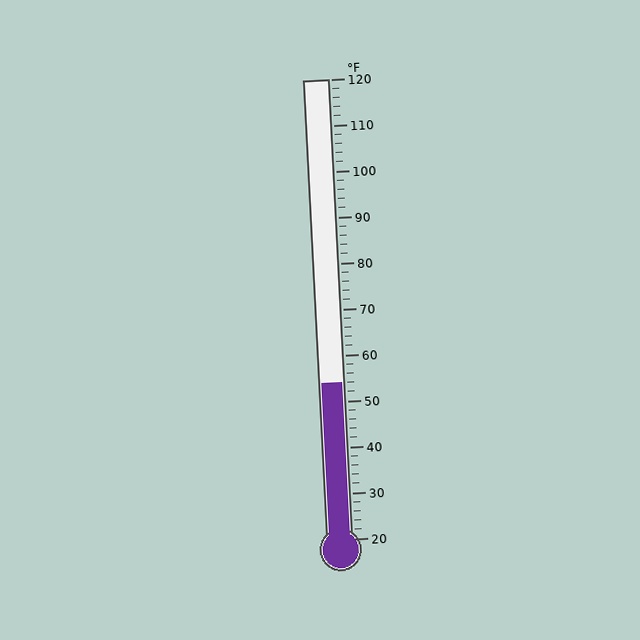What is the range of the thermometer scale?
The thermometer scale ranges from 20°F to 120°F.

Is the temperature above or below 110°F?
The temperature is below 110°F.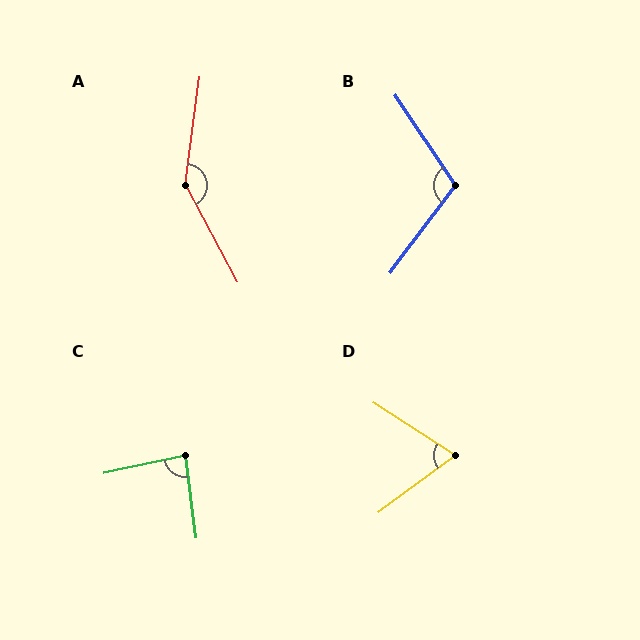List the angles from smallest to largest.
D (69°), C (85°), B (109°), A (144°).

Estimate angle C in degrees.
Approximately 85 degrees.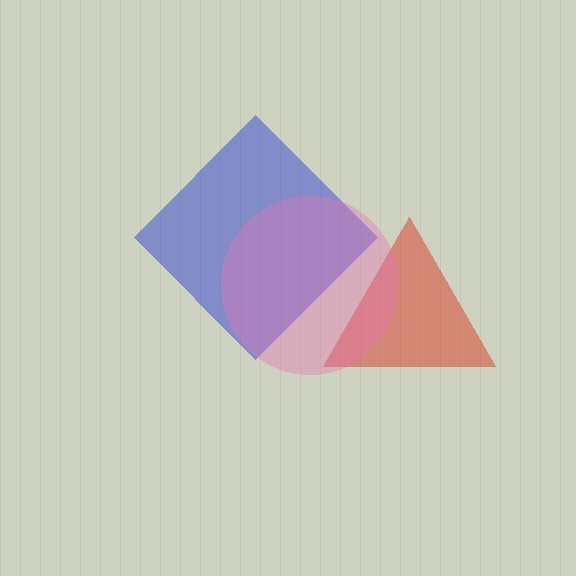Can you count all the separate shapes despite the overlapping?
Yes, there are 3 separate shapes.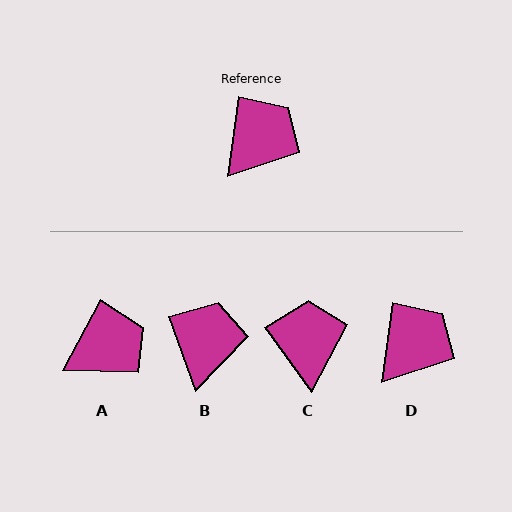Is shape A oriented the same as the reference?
No, it is off by about 20 degrees.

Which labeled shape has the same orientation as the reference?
D.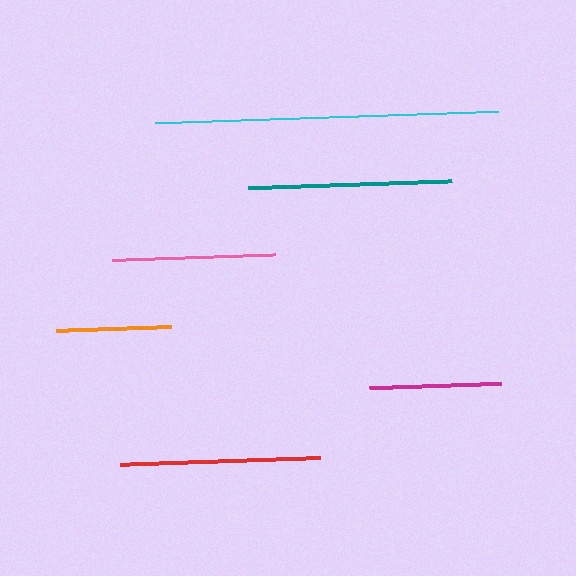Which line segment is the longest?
The cyan line is the longest at approximately 343 pixels.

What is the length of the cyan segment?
The cyan segment is approximately 343 pixels long.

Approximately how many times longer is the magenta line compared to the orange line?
The magenta line is approximately 1.1 times the length of the orange line.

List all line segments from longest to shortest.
From longest to shortest: cyan, teal, red, pink, magenta, orange.